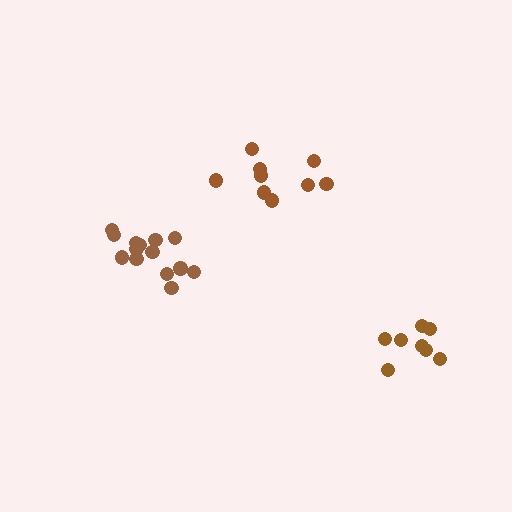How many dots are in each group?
Group 1: 9 dots, Group 2: 14 dots, Group 3: 8 dots (31 total).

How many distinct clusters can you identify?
There are 3 distinct clusters.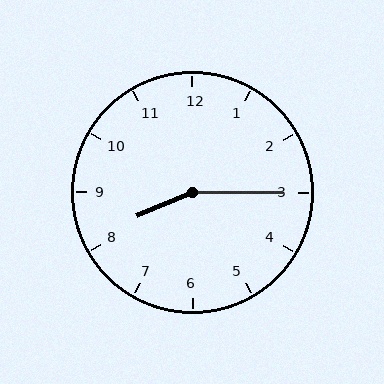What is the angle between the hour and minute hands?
Approximately 158 degrees.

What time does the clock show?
8:15.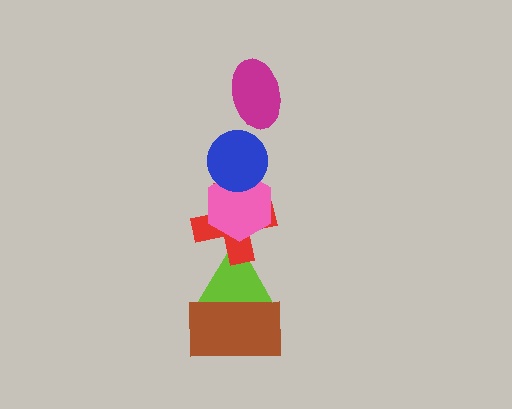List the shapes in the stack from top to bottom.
From top to bottom: the magenta ellipse, the blue circle, the pink hexagon, the red cross, the lime triangle, the brown rectangle.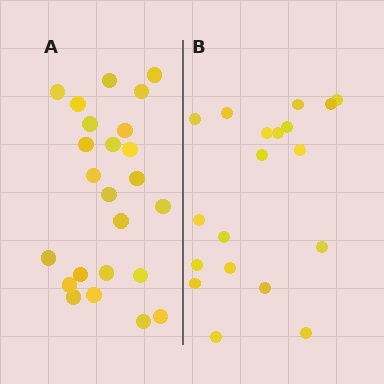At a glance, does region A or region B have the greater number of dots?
Region A (the left region) has more dots.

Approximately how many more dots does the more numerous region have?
Region A has about 5 more dots than region B.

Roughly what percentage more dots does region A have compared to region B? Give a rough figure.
About 25% more.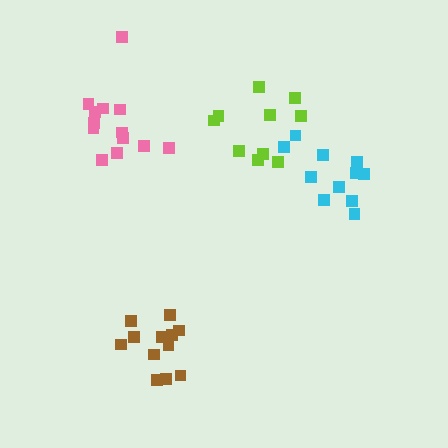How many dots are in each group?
Group 1: 11 dots, Group 2: 13 dots, Group 3: 10 dots, Group 4: 12 dots (46 total).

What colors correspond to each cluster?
The clusters are colored: cyan, pink, lime, brown.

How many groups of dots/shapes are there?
There are 4 groups.